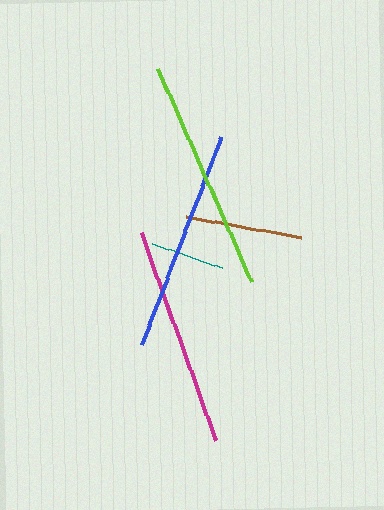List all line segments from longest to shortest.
From longest to shortest: lime, blue, magenta, brown, teal.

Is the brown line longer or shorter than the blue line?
The blue line is longer than the brown line.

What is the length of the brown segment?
The brown segment is approximately 116 pixels long.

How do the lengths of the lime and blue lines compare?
The lime and blue lines are approximately the same length.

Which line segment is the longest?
The lime line is the longest at approximately 233 pixels.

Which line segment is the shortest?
The teal line is the shortest at approximately 74 pixels.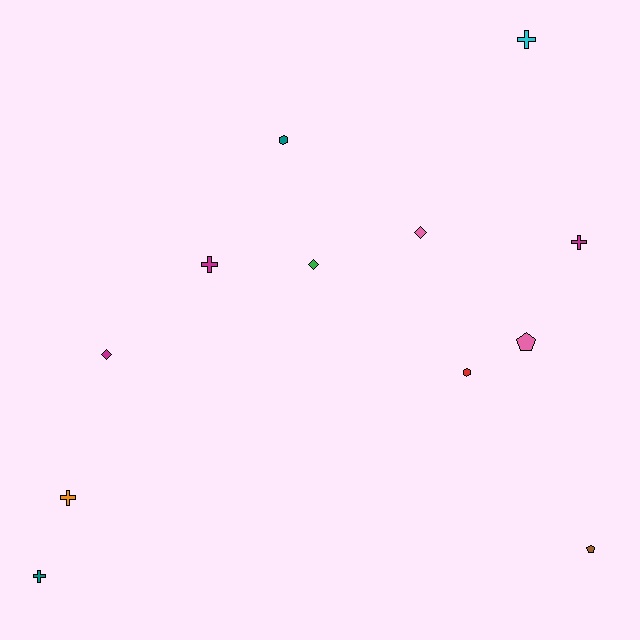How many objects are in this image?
There are 12 objects.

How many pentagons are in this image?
There are 2 pentagons.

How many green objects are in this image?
There is 1 green object.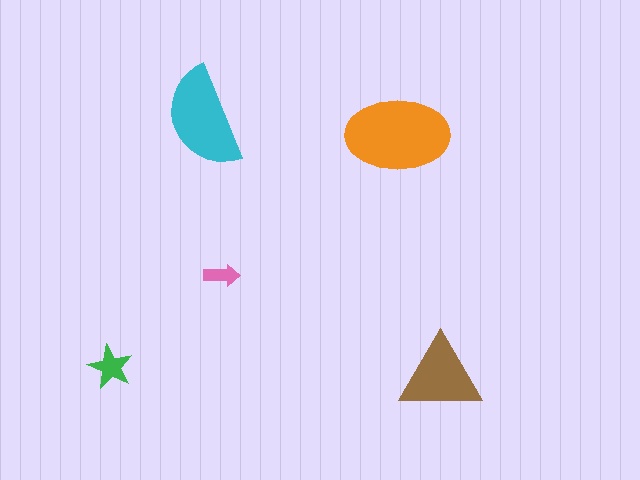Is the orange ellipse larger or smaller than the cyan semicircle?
Larger.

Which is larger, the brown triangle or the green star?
The brown triangle.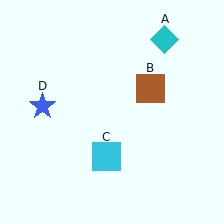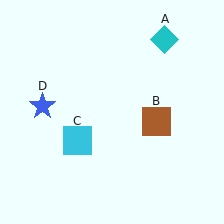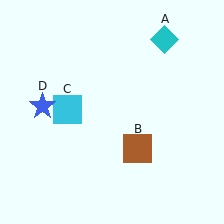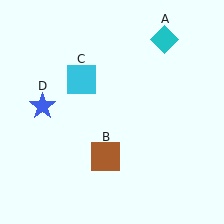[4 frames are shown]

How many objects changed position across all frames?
2 objects changed position: brown square (object B), cyan square (object C).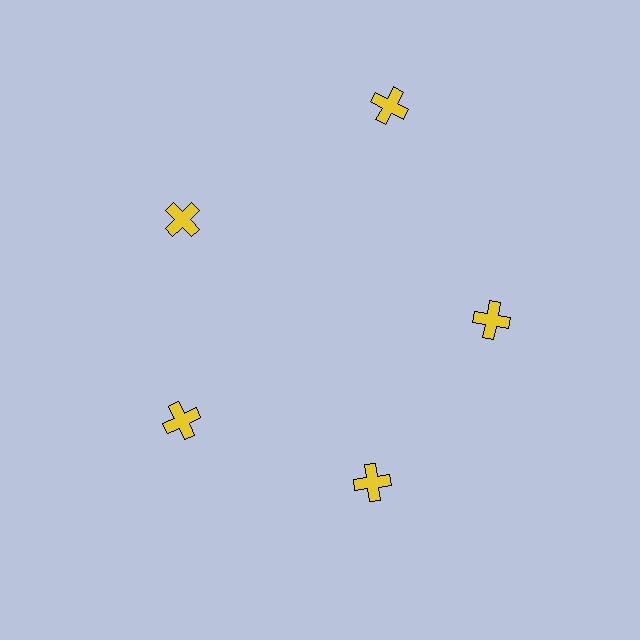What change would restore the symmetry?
The symmetry would be restored by moving it inward, back onto the ring so that all 5 crosses sit at equal angles and equal distance from the center.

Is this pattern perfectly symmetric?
No. The 5 yellow crosses are arranged in a ring, but one element near the 1 o'clock position is pushed outward from the center, breaking the 5-fold rotational symmetry.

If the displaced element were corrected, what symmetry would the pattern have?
It would have 5-fold rotational symmetry — the pattern would map onto itself every 72 degrees.